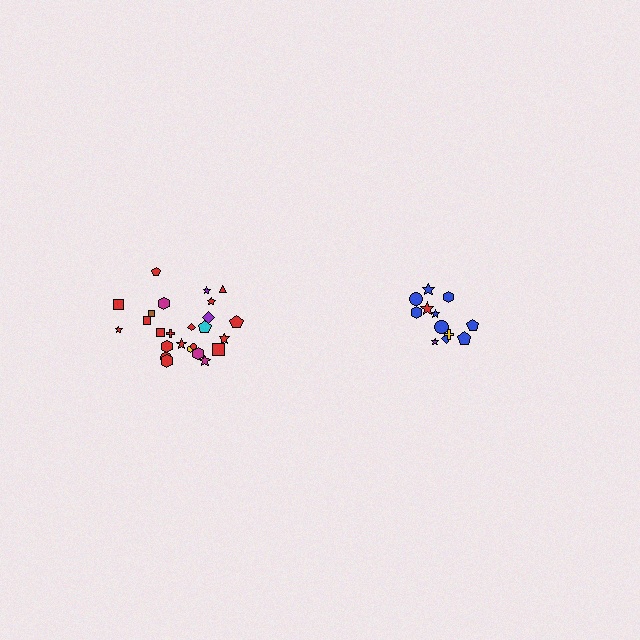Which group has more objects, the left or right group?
The left group.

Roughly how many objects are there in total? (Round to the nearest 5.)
Roughly 35 objects in total.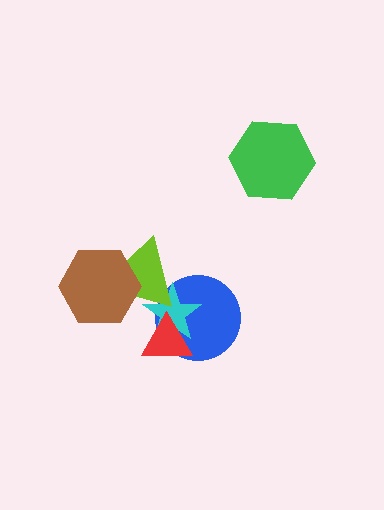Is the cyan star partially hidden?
Yes, it is partially covered by another shape.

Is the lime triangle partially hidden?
Yes, it is partially covered by another shape.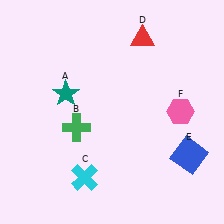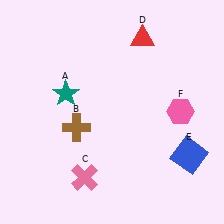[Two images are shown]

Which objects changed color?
B changed from green to brown. C changed from cyan to pink.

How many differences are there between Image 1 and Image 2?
There are 2 differences between the two images.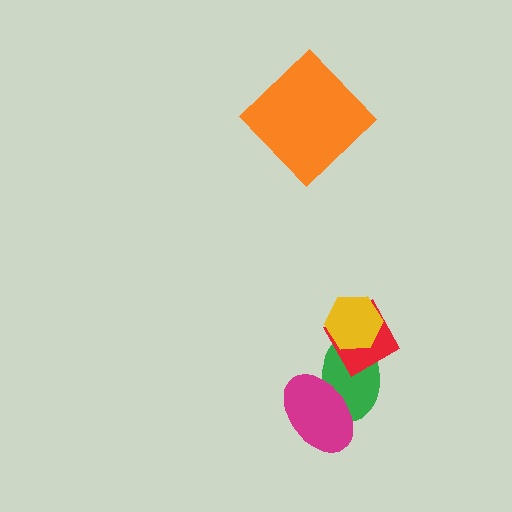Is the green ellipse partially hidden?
Yes, it is partially covered by another shape.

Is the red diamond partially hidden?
Yes, it is partially covered by another shape.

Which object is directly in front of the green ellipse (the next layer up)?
The red diamond is directly in front of the green ellipse.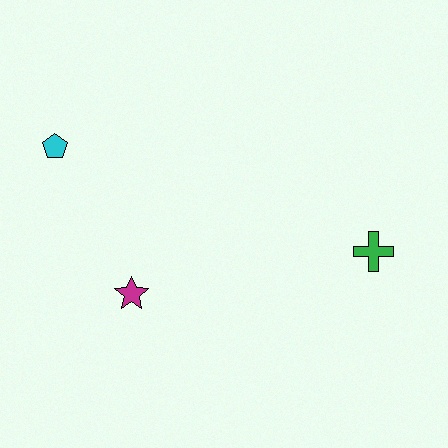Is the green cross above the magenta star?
Yes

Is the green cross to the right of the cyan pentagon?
Yes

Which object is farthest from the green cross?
The cyan pentagon is farthest from the green cross.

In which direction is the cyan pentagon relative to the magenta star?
The cyan pentagon is above the magenta star.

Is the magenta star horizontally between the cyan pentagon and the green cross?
Yes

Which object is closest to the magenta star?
The cyan pentagon is closest to the magenta star.